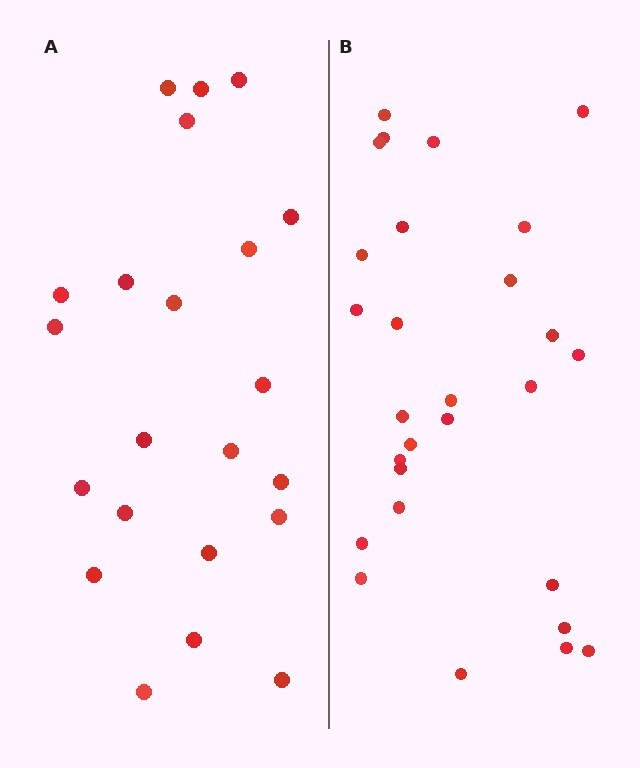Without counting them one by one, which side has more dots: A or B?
Region B (the right region) has more dots.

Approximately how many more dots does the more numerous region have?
Region B has about 6 more dots than region A.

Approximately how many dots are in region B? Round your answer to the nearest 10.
About 30 dots. (The exact count is 28, which rounds to 30.)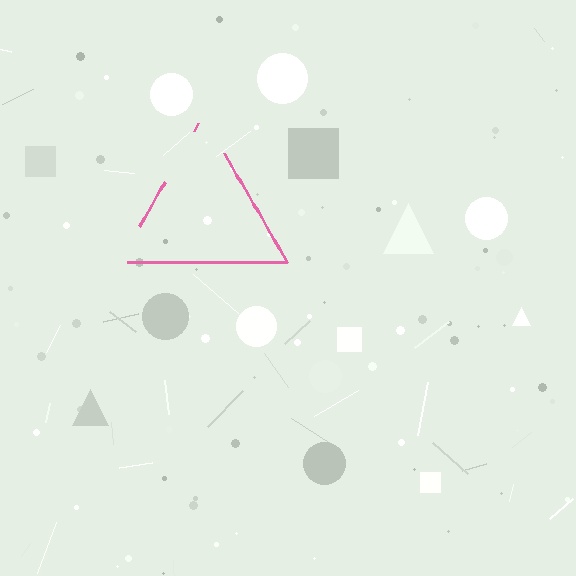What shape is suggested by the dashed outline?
The dashed outline suggests a triangle.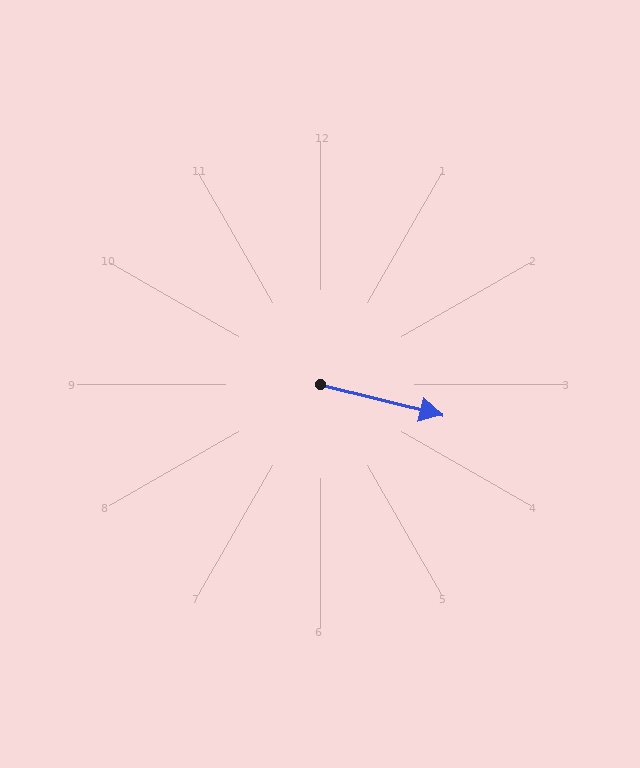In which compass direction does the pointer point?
East.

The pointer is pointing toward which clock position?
Roughly 3 o'clock.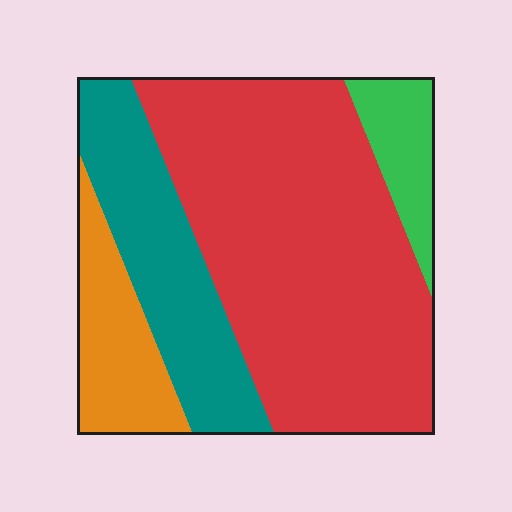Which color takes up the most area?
Red, at roughly 55%.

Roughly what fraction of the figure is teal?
Teal covers 22% of the figure.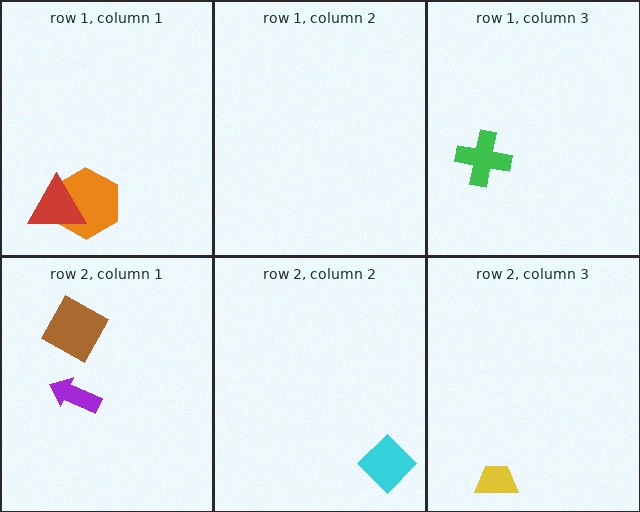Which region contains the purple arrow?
The row 2, column 1 region.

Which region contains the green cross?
The row 1, column 3 region.